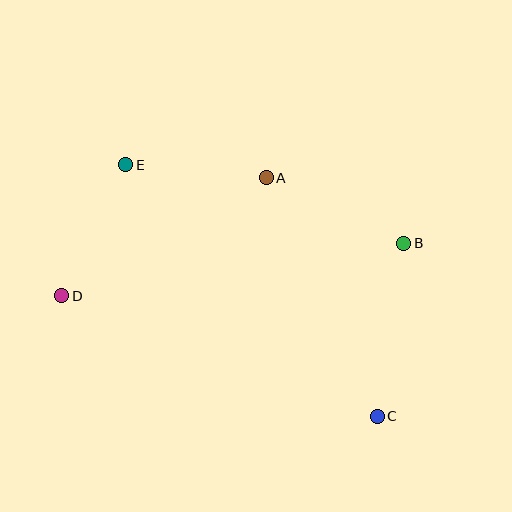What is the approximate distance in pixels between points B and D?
The distance between B and D is approximately 346 pixels.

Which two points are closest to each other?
Points A and E are closest to each other.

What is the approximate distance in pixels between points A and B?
The distance between A and B is approximately 152 pixels.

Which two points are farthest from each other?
Points C and E are farthest from each other.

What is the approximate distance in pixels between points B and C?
The distance between B and C is approximately 175 pixels.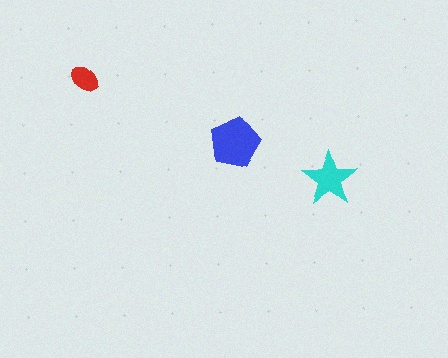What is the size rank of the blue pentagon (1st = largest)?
1st.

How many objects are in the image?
There are 3 objects in the image.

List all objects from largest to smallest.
The blue pentagon, the cyan star, the red ellipse.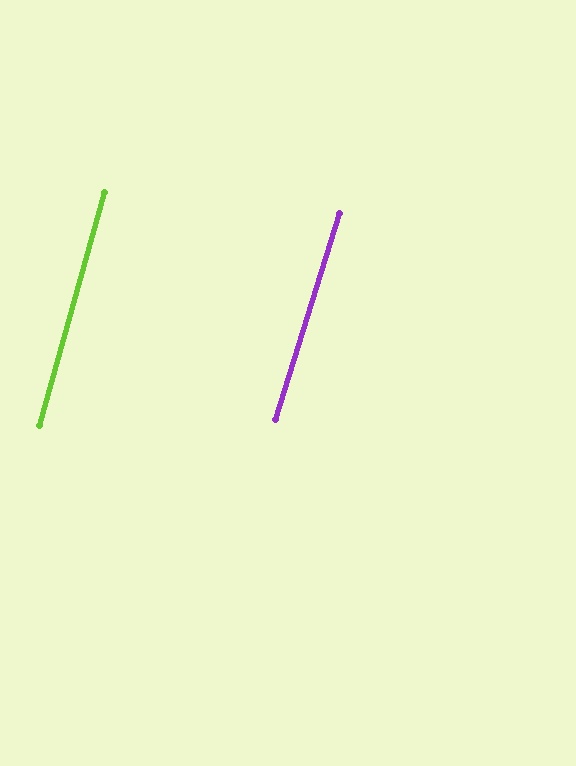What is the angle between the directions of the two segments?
Approximately 2 degrees.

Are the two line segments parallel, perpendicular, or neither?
Parallel — their directions differ by only 1.8°.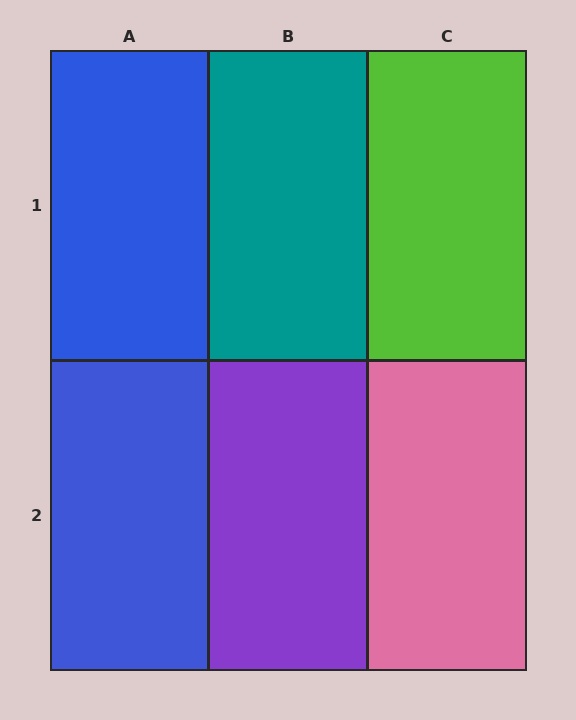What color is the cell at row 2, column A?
Blue.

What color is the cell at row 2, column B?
Purple.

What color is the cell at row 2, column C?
Pink.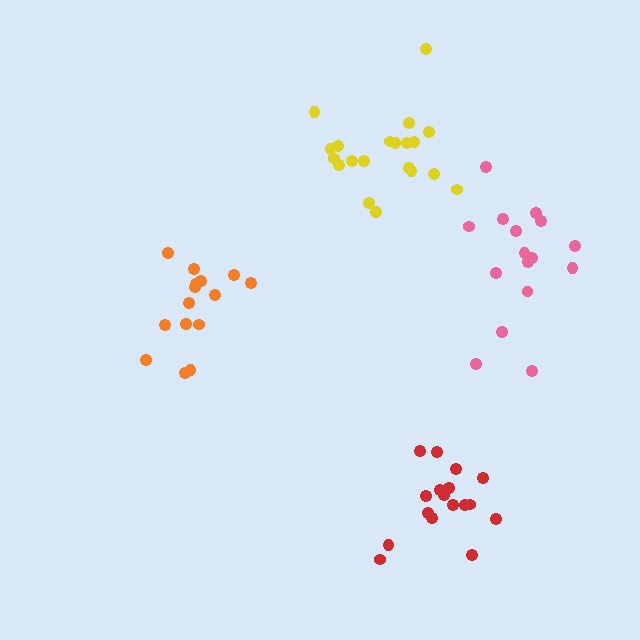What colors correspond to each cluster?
The clusters are colored: orange, yellow, pink, red.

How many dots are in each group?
Group 1: 15 dots, Group 2: 20 dots, Group 3: 16 dots, Group 4: 17 dots (68 total).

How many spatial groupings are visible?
There are 4 spatial groupings.